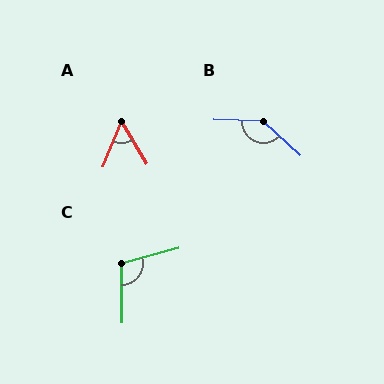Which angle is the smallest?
A, at approximately 53 degrees.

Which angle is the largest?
B, at approximately 139 degrees.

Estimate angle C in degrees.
Approximately 105 degrees.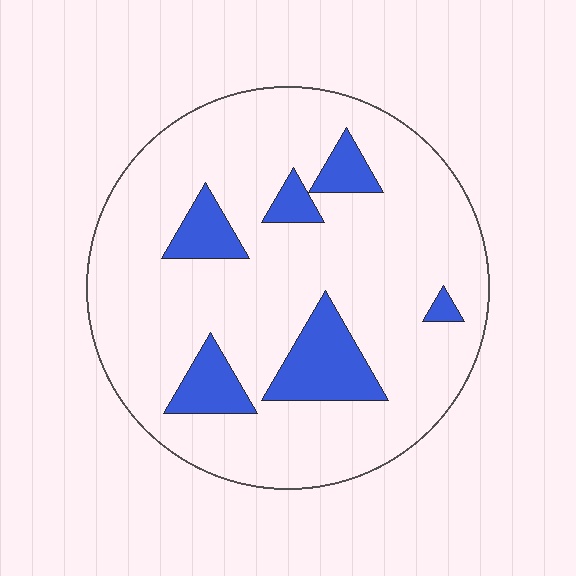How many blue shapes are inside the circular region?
6.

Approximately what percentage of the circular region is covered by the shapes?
Approximately 15%.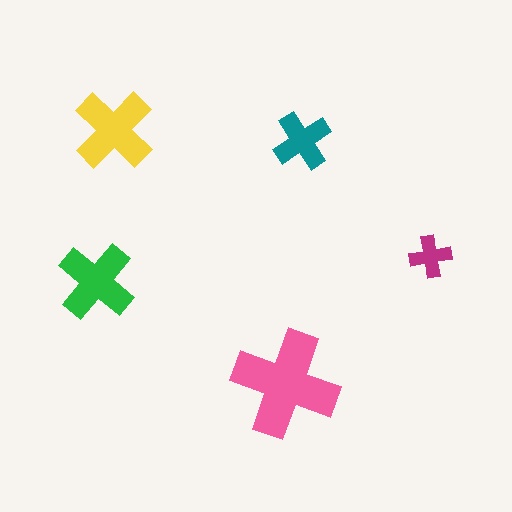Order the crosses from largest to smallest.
the pink one, the yellow one, the green one, the teal one, the magenta one.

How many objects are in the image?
There are 5 objects in the image.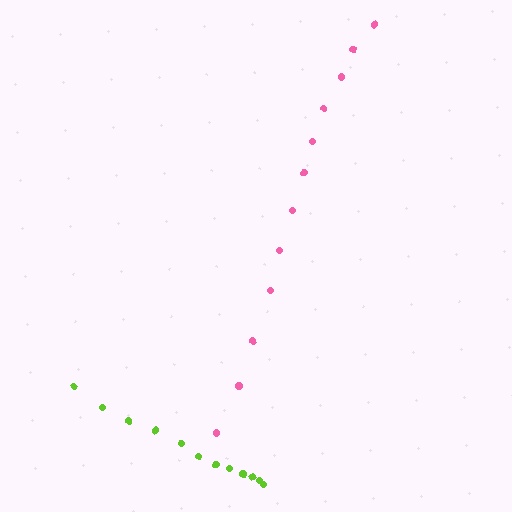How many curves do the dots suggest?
There are 2 distinct paths.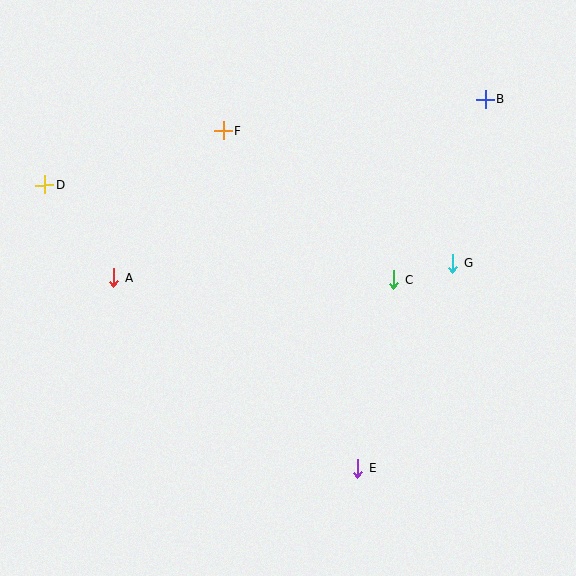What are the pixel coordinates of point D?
Point D is at (45, 185).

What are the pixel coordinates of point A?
Point A is at (114, 278).